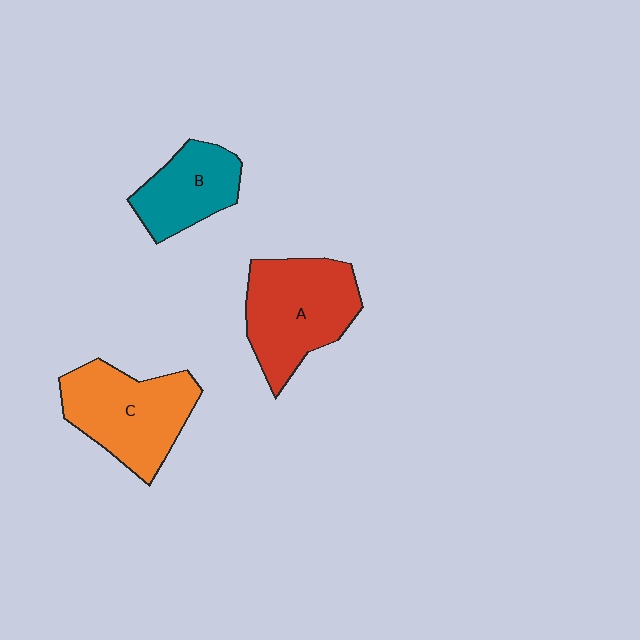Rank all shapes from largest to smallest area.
From largest to smallest: A (red), C (orange), B (teal).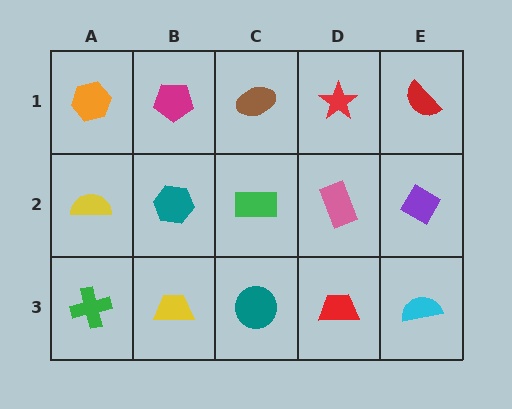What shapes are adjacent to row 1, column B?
A teal hexagon (row 2, column B), an orange hexagon (row 1, column A), a brown ellipse (row 1, column C).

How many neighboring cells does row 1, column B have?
3.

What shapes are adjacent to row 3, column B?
A teal hexagon (row 2, column B), a green cross (row 3, column A), a teal circle (row 3, column C).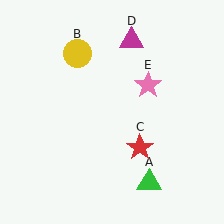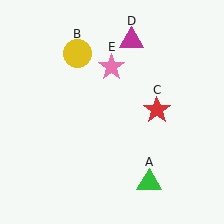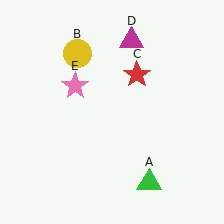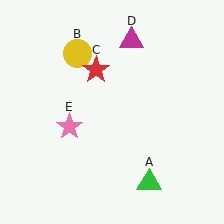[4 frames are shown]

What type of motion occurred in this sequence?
The red star (object C), pink star (object E) rotated counterclockwise around the center of the scene.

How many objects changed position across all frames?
2 objects changed position: red star (object C), pink star (object E).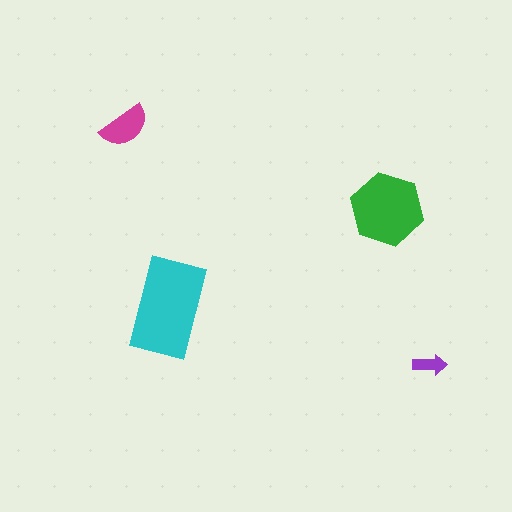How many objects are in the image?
There are 4 objects in the image.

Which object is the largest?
The cyan rectangle.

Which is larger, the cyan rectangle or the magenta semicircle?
The cyan rectangle.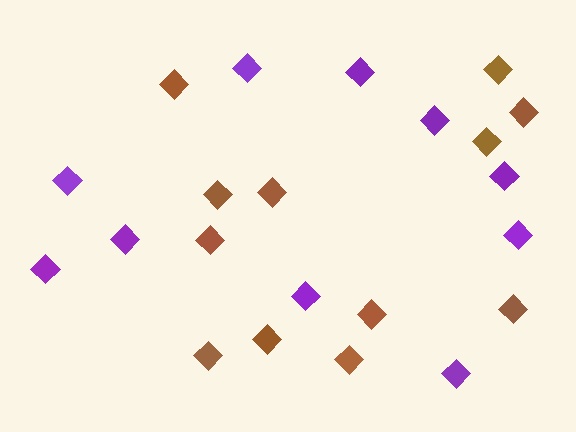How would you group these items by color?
There are 2 groups: one group of brown diamonds (12) and one group of purple diamonds (10).